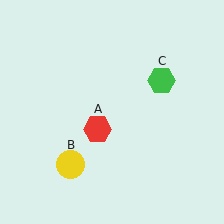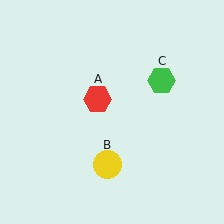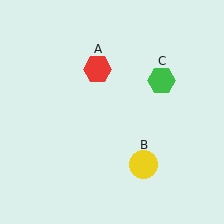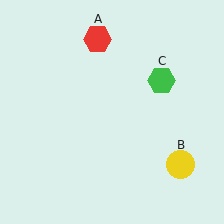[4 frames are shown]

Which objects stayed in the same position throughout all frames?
Green hexagon (object C) remained stationary.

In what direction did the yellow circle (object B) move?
The yellow circle (object B) moved right.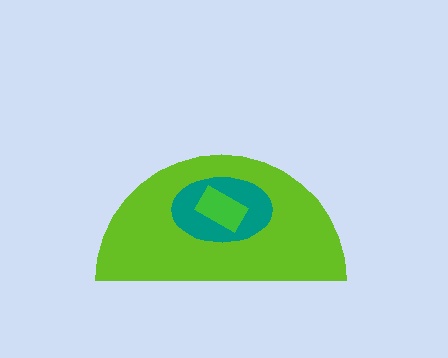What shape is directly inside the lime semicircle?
The teal ellipse.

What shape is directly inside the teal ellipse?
The green rectangle.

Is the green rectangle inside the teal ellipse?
Yes.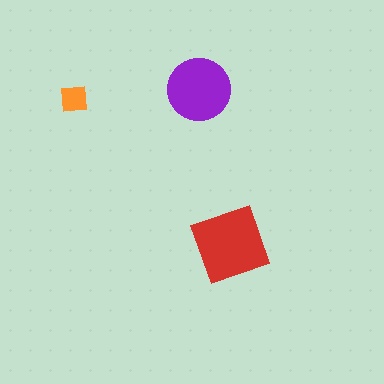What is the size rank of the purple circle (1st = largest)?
2nd.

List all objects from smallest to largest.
The orange square, the purple circle, the red square.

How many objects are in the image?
There are 3 objects in the image.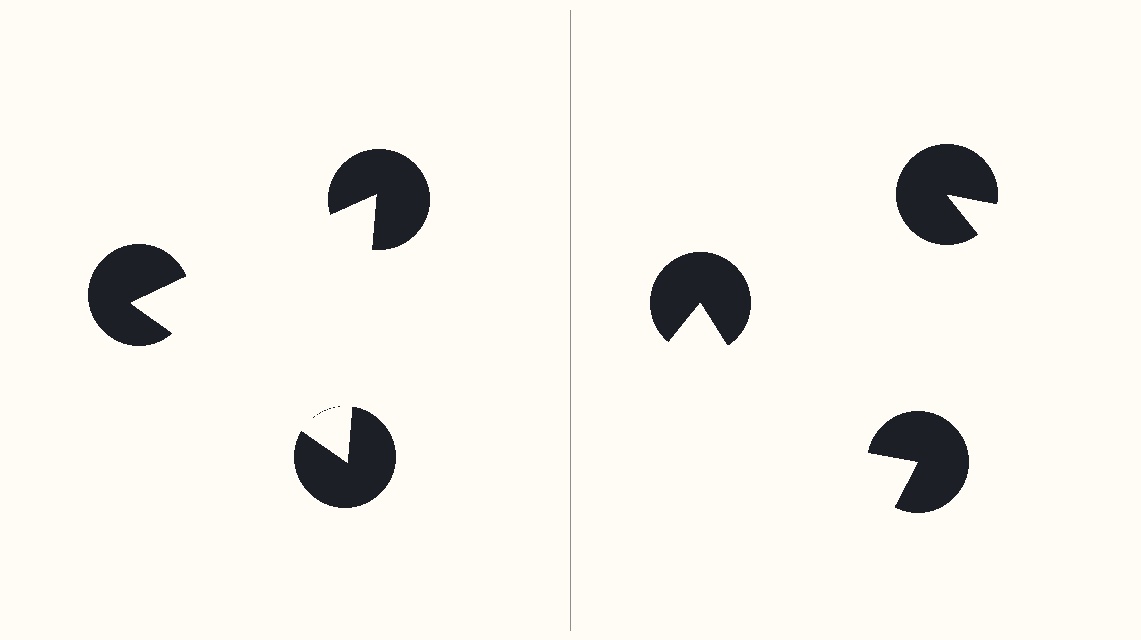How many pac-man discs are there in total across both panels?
6 — 3 on each side.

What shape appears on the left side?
An illusory triangle.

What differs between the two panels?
The pac-man discs are positioned identically on both sides; only the wedge orientations differ. On the left they align to a triangle; on the right they are misaligned.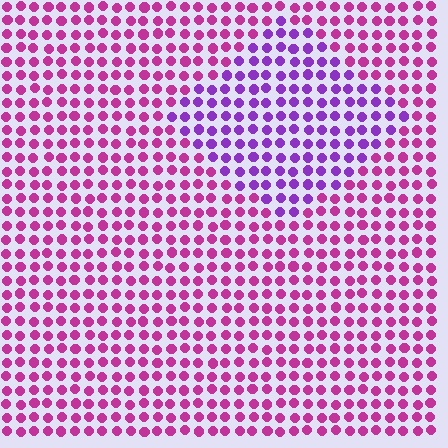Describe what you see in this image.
The image is filled with small magenta elements in a uniform arrangement. A diamond-shaped region is visible where the elements are tinted to a slightly different hue, forming a subtle color boundary.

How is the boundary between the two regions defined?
The boundary is defined purely by a slight shift in hue (about 39 degrees). Spacing, size, and orientation are identical on both sides.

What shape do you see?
I see a diamond.